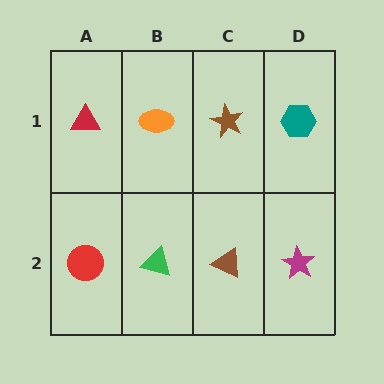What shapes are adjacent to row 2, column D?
A teal hexagon (row 1, column D), a brown triangle (row 2, column C).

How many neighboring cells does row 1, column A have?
2.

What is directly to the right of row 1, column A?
An orange ellipse.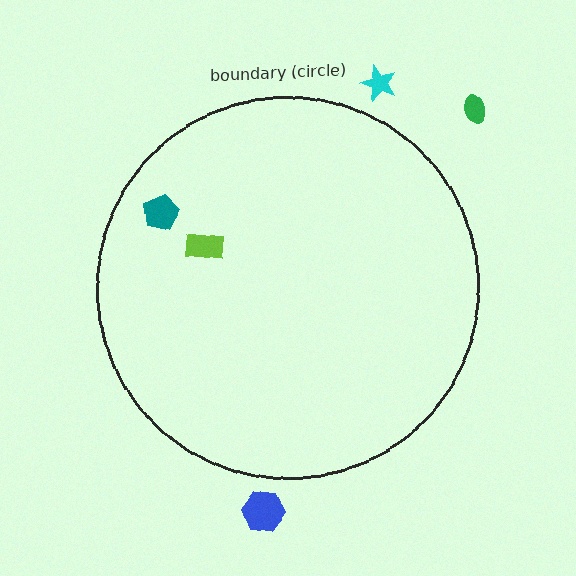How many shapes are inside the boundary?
2 inside, 3 outside.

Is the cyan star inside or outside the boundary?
Outside.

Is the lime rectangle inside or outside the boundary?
Inside.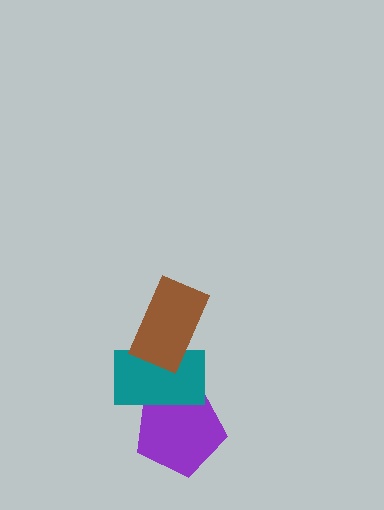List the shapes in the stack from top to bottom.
From top to bottom: the brown rectangle, the teal rectangle, the purple pentagon.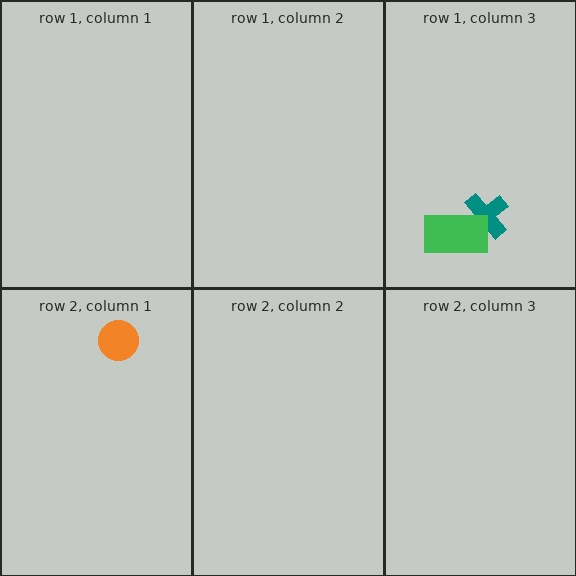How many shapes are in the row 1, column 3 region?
2.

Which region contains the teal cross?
The row 1, column 3 region.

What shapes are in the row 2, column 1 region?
The orange circle.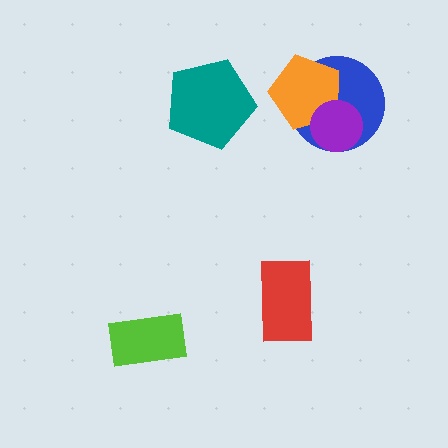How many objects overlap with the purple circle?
2 objects overlap with the purple circle.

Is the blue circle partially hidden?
Yes, it is partially covered by another shape.